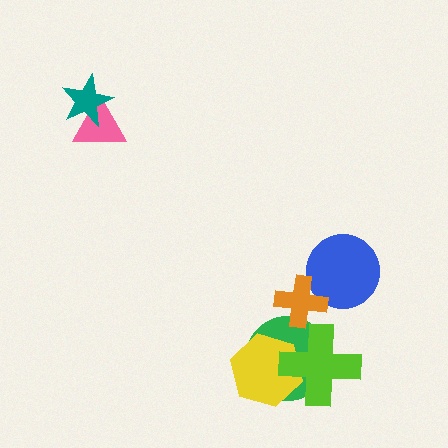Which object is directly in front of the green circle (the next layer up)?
The yellow hexagon is directly in front of the green circle.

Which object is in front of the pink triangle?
The teal star is in front of the pink triangle.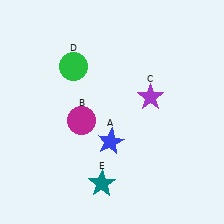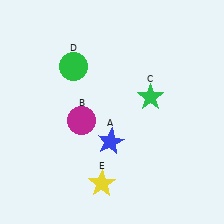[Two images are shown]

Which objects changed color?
C changed from purple to green. E changed from teal to yellow.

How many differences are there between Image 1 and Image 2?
There are 2 differences between the two images.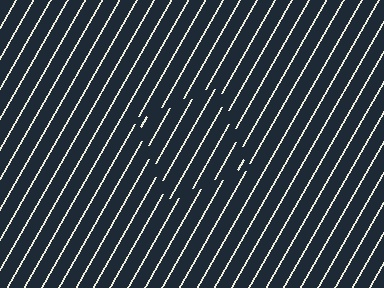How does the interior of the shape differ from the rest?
The interior of the shape contains the same grating, shifted by half a period — the contour is defined by the phase discontinuity where line-ends from the inner and outer gratings abut.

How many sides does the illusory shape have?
4 sides — the line-ends trace a square.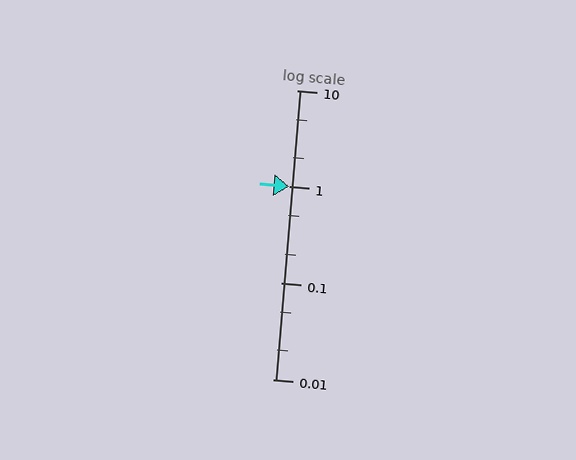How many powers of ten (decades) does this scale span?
The scale spans 3 decades, from 0.01 to 10.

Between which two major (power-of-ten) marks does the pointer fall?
The pointer is between 1 and 10.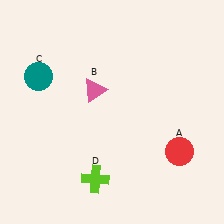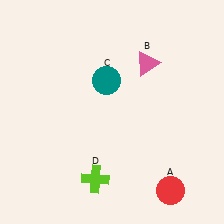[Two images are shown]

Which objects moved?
The objects that moved are: the red circle (A), the pink triangle (B), the teal circle (C).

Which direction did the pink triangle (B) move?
The pink triangle (B) moved right.